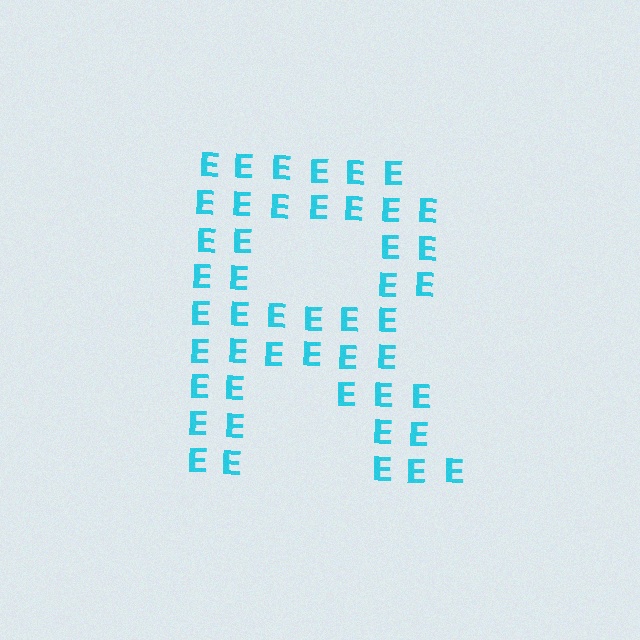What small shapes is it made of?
It is made of small letter E's.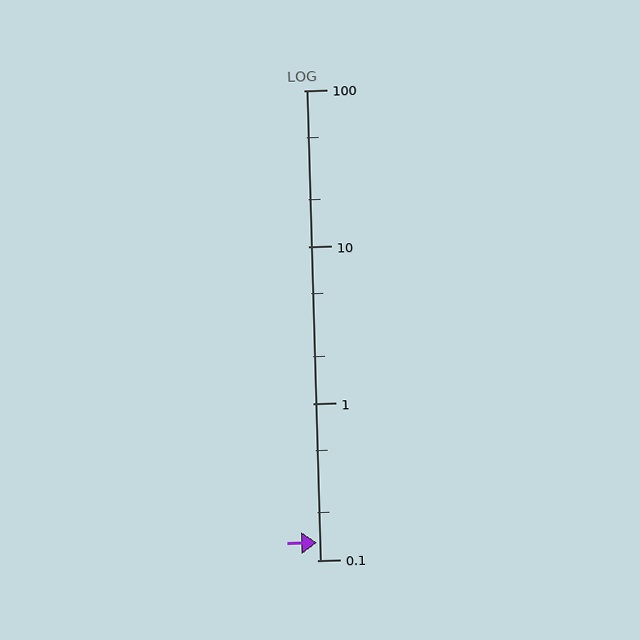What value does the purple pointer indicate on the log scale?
The pointer indicates approximately 0.13.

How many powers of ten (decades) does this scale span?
The scale spans 3 decades, from 0.1 to 100.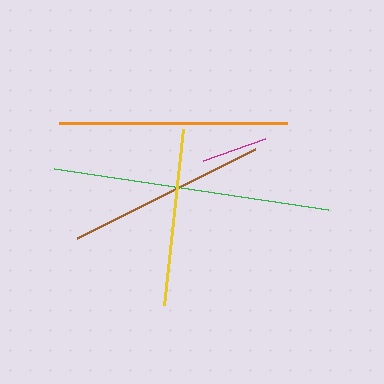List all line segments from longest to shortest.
From longest to shortest: green, orange, brown, yellow, magenta.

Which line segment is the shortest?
The magenta line is the shortest at approximately 65 pixels.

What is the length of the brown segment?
The brown segment is approximately 199 pixels long.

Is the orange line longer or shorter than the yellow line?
The orange line is longer than the yellow line.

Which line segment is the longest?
The green line is the longest at approximately 277 pixels.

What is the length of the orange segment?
The orange segment is approximately 228 pixels long.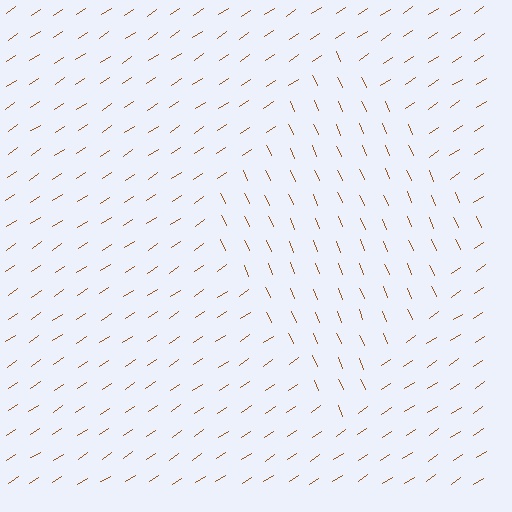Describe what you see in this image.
The image is filled with small brown line segments. A diamond region in the image has lines oriented differently from the surrounding lines, creating a visible texture boundary.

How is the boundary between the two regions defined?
The boundary is defined purely by a change in line orientation (approximately 79 degrees difference). All lines are the same color and thickness.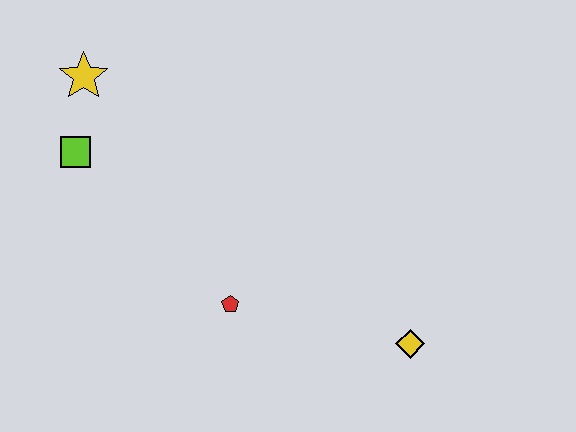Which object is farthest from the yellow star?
The yellow diamond is farthest from the yellow star.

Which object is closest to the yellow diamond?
The red pentagon is closest to the yellow diamond.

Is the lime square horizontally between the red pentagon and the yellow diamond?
No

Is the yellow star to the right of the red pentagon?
No